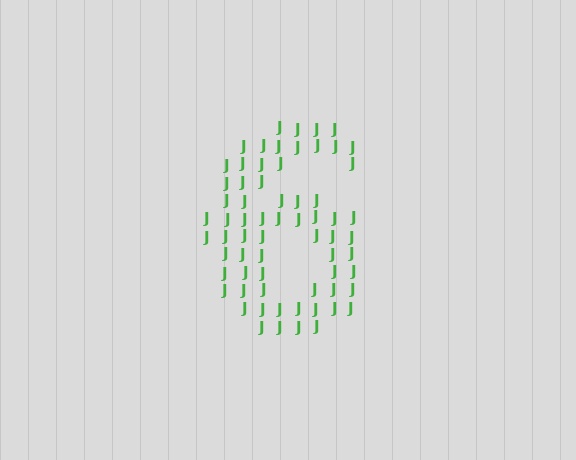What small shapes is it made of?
It is made of small letter J's.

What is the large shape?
The large shape is the digit 6.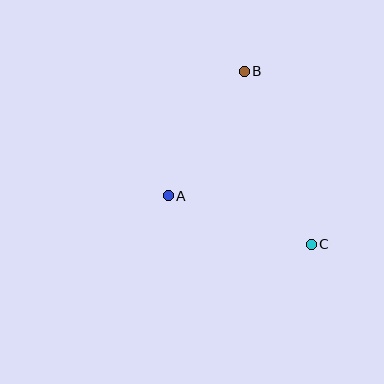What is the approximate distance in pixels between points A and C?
The distance between A and C is approximately 151 pixels.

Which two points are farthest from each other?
Points B and C are farthest from each other.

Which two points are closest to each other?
Points A and B are closest to each other.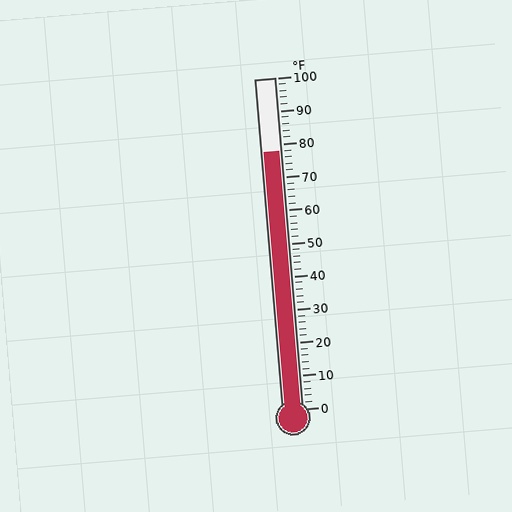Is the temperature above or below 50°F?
The temperature is above 50°F.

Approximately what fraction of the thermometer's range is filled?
The thermometer is filled to approximately 80% of its range.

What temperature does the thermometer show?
The thermometer shows approximately 78°F.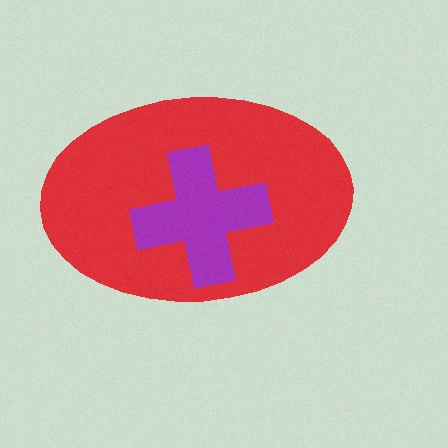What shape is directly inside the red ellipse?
The purple cross.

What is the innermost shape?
The purple cross.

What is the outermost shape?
The red ellipse.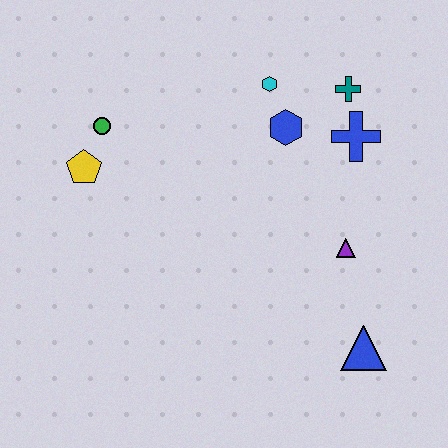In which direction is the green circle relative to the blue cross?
The green circle is to the left of the blue cross.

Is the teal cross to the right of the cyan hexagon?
Yes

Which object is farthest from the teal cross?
The yellow pentagon is farthest from the teal cross.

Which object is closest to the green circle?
The yellow pentagon is closest to the green circle.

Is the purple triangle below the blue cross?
Yes